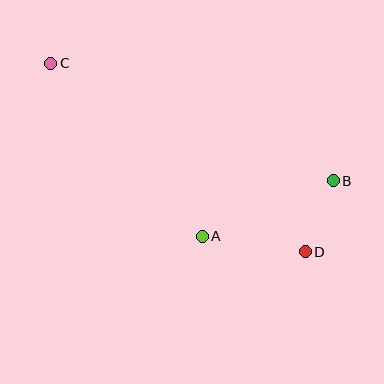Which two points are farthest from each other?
Points C and D are farthest from each other.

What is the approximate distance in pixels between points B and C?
The distance between B and C is approximately 306 pixels.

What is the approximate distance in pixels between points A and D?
The distance between A and D is approximately 104 pixels.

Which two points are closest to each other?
Points B and D are closest to each other.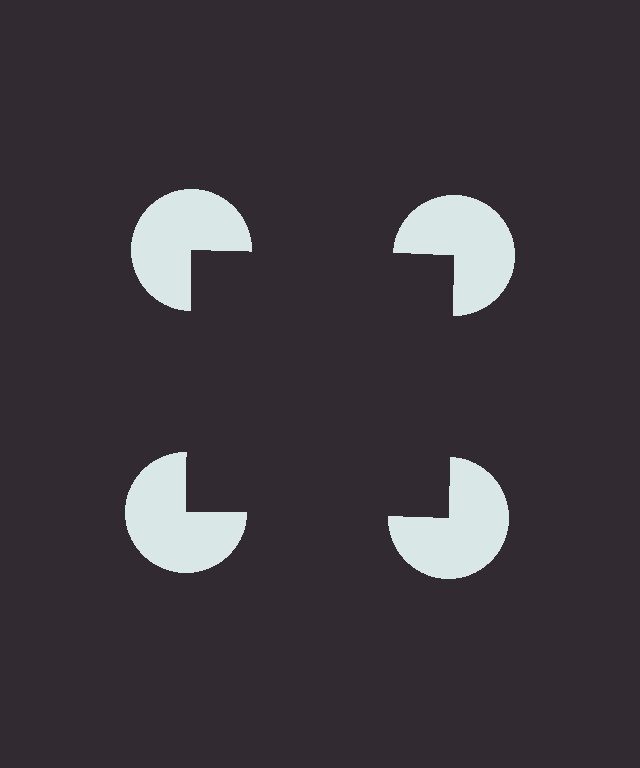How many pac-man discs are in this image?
There are 4 — one at each vertex of the illusory square.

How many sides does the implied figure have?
4 sides.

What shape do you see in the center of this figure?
An illusory square — its edges are inferred from the aligned wedge cuts in the pac-man discs, not physically drawn.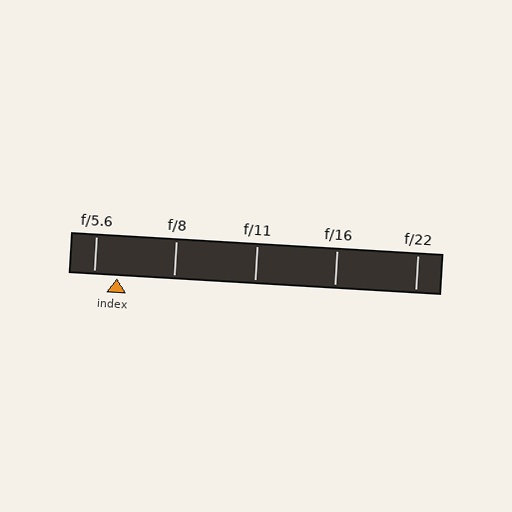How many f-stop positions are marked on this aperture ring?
There are 5 f-stop positions marked.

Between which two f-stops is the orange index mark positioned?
The index mark is between f/5.6 and f/8.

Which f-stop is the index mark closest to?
The index mark is closest to f/5.6.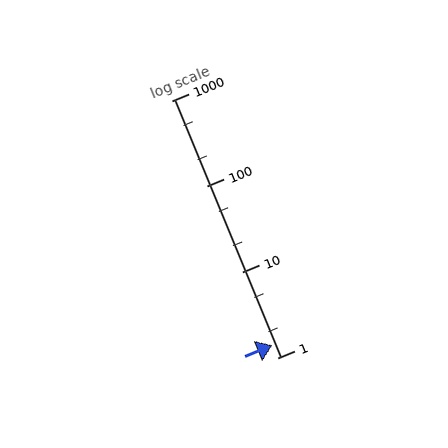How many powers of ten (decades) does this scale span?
The scale spans 3 decades, from 1 to 1000.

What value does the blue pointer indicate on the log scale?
The pointer indicates approximately 1.4.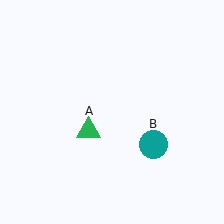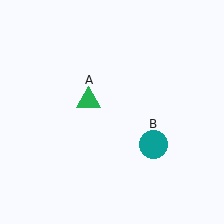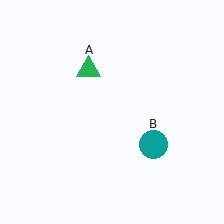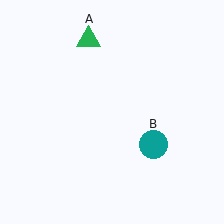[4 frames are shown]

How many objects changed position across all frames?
1 object changed position: green triangle (object A).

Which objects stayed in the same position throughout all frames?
Teal circle (object B) remained stationary.